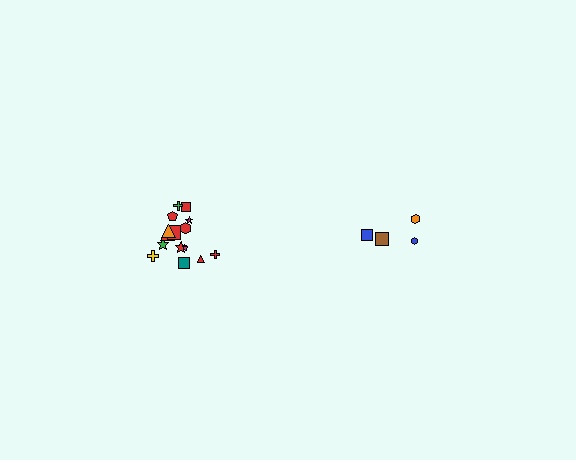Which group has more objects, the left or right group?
The left group.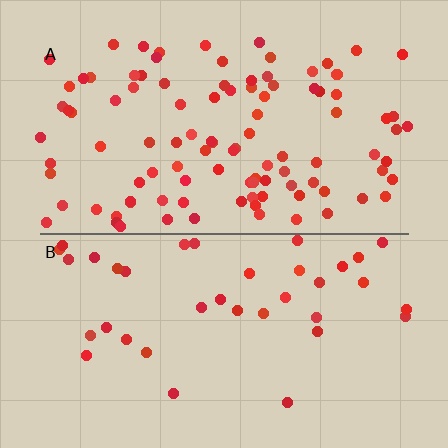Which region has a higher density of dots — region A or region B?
A (the top).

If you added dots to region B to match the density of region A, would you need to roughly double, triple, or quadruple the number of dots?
Approximately triple.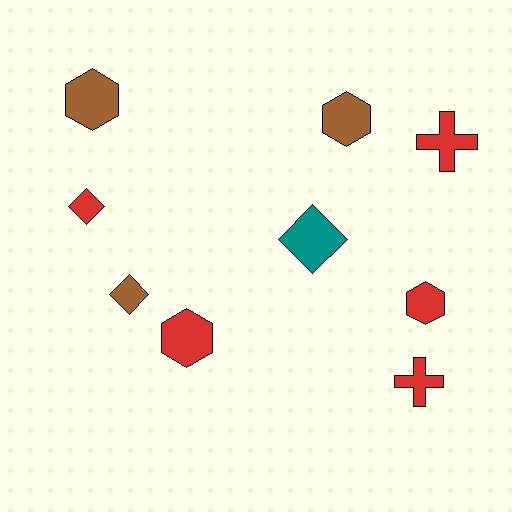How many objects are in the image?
There are 9 objects.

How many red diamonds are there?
There is 1 red diamond.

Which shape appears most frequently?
Hexagon, with 4 objects.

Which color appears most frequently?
Red, with 5 objects.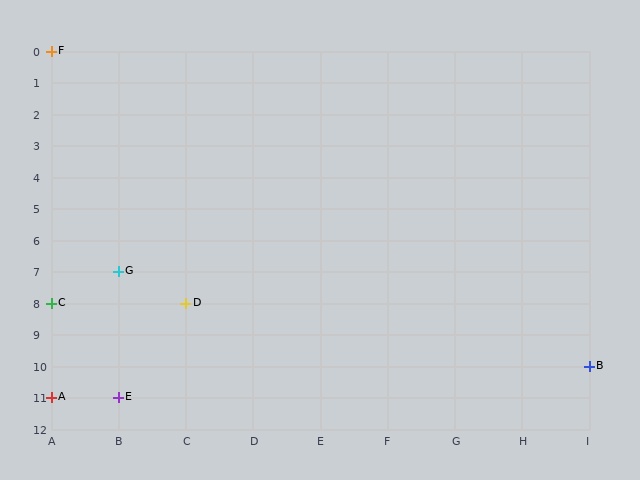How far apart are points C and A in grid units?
Points C and A are 3 rows apart.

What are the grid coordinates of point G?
Point G is at grid coordinates (B, 7).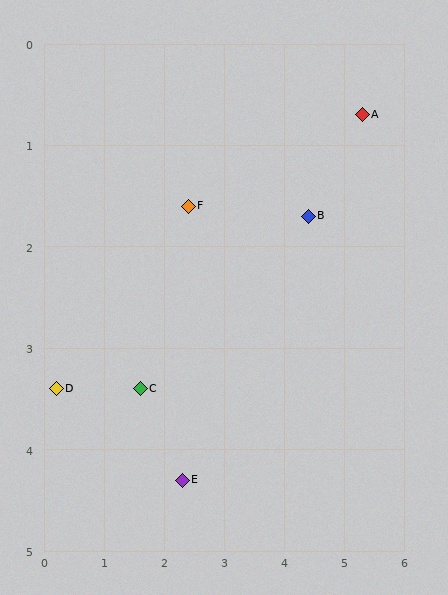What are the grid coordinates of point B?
Point B is at approximately (4.4, 1.7).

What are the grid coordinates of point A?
Point A is at approximately (5.3, 0.7).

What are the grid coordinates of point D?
Point D is at approximately (0.2, 3.4).